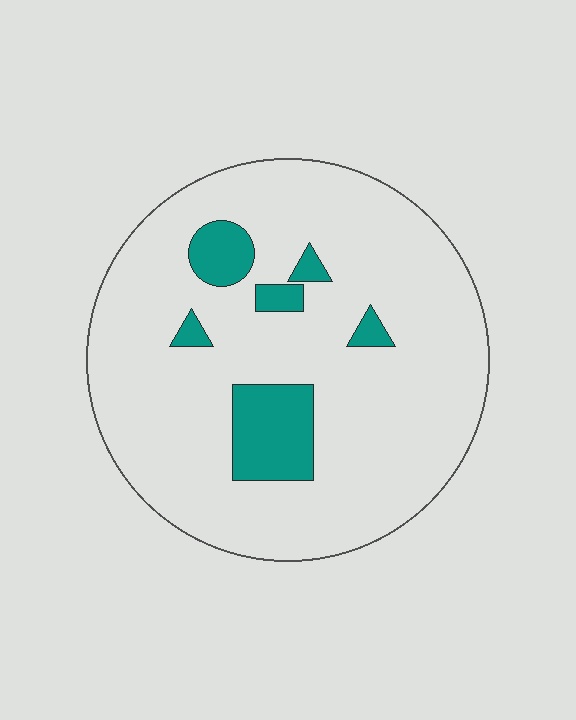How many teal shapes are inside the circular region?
6.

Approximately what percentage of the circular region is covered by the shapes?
Approximately 10%.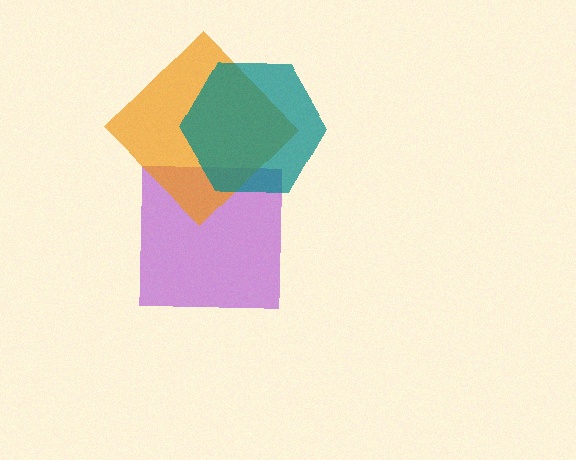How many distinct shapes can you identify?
There are 3 distinct shapes: a purple square, an orange diamond, a teal hexagon.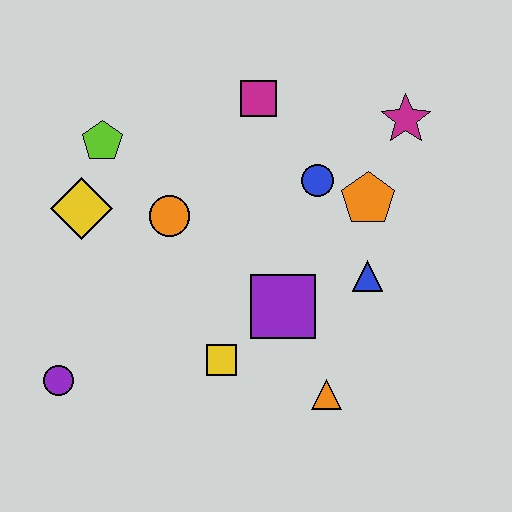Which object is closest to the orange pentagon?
The blue circle is closest to the orange pentagon.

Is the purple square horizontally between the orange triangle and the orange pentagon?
No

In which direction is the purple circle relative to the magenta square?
The purple circle is below the magenta square.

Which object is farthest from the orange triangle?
The lime pentagon is farthest from the orange triangle.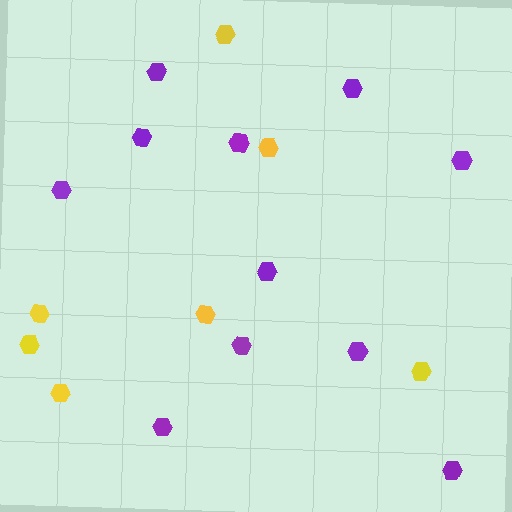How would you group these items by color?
There are 2 groups: one group of purple hexagons (11) and one group of yellow hexagons (7).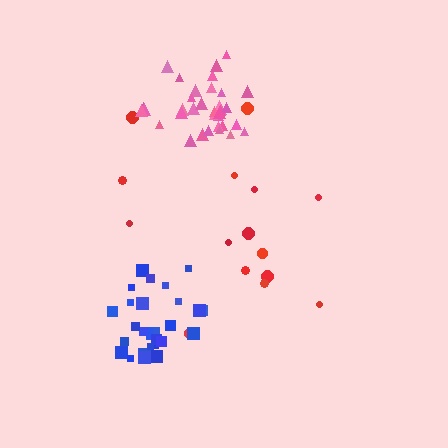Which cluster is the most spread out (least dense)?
Red.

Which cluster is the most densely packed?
Pink.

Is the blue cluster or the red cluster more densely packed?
Blue.